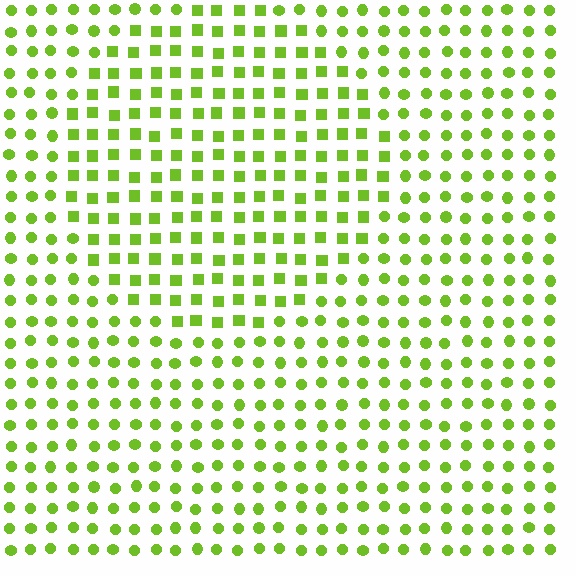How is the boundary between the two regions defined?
The boundary is defined by a change in element shape: squares inside vs. circles outside. All elements share the same color and spacing.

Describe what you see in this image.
The image is filled with small lime elements arranged in a uniform grid. A circle-shaped region contains squares, while the surrounding area contains circles. The boundary is defined purely by the change in element shape.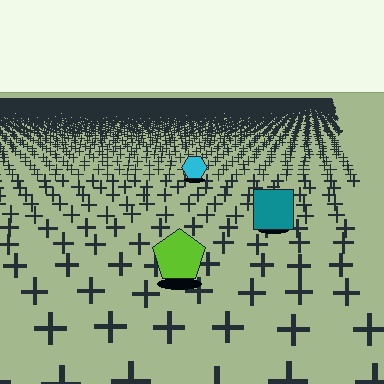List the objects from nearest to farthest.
From nearest to farthest: the lime pentagon, the teal square, the cyan hexagon.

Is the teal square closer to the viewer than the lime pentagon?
No. The lime pentagon is closer — you can tell from the texture gradient: the ground texture is coarser near it.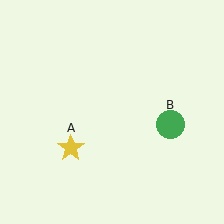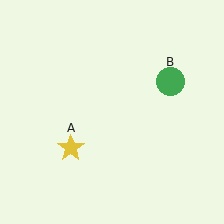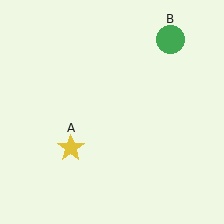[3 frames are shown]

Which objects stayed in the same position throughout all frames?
Yellow star (object A) remained stationary.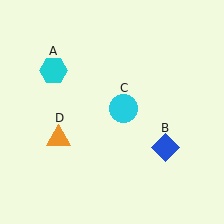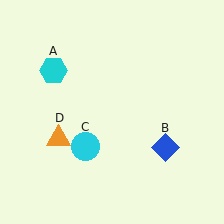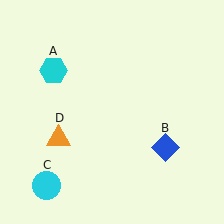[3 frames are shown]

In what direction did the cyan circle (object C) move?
The cyan circle (object C) moved down and to the left.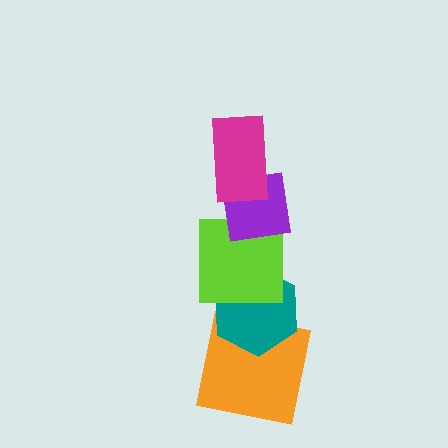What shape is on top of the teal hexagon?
The lime square is on top of the teal hexagon.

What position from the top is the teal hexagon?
The teal hexagon is 4th from the top.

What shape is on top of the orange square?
The teal hexagon is on top of the orange square.